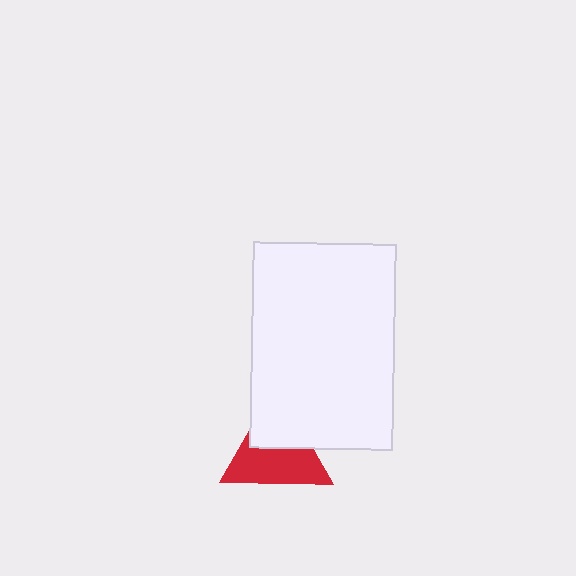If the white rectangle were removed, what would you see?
You would see the complete red triangle.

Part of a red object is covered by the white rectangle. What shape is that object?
It is a triangle.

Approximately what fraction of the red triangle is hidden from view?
Roughly 42% of the red triangle is hidden behind the white rectangle.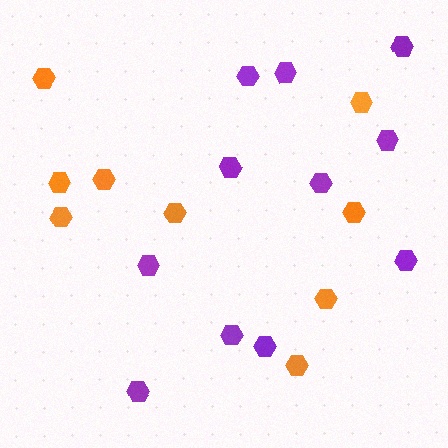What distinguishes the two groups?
There are 2 groups: one group of orange hexagons (9) and one group of purple hexagons (11).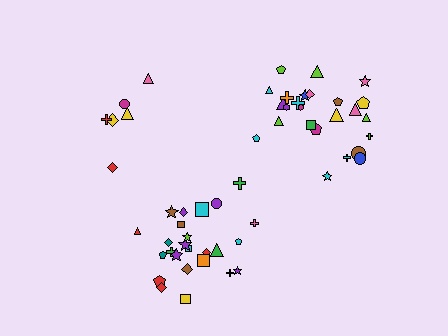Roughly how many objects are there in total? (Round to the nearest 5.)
Roughly 55 objects in total.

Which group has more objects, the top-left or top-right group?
The top-right group.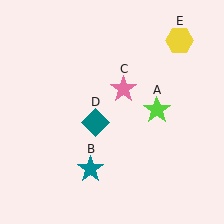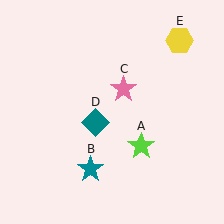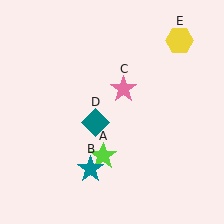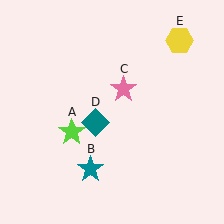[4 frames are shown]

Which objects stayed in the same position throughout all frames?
Teal star (object B) and pink star (object C) and teal diamond (object D) and yellow hexagon (object E) remained stationary.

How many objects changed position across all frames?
1 object changed position: lime star (object A).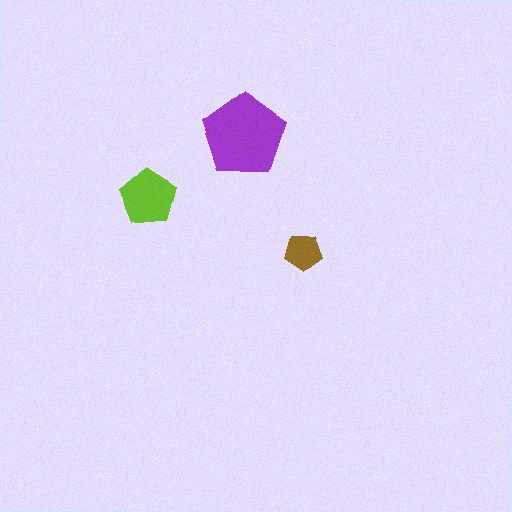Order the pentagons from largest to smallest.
the purple one, the lime one, the brown one.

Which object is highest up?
The purple pentagon is topmost.